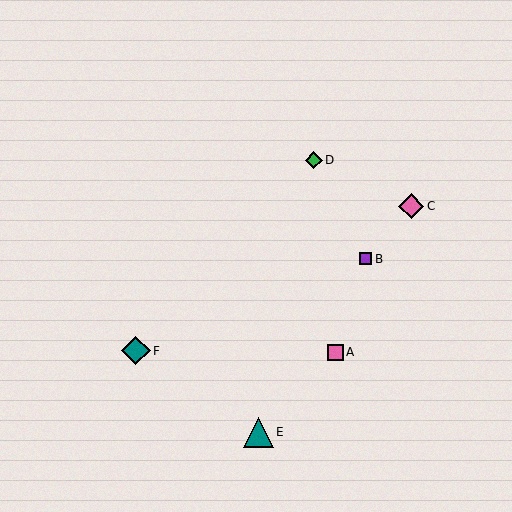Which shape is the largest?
The teal triangle (labeled E) is the largest.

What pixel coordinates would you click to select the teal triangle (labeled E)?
Click at (258, 432) to select the teal triangle E.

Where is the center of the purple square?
The center of the purple square is at (366, 259).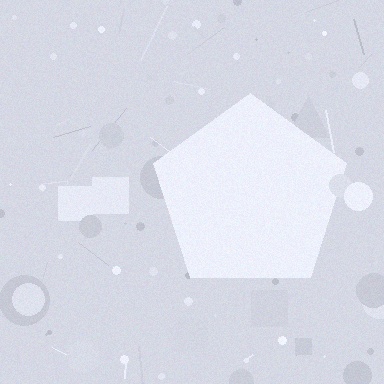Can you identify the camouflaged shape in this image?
The camouflaged shape is a pentagon.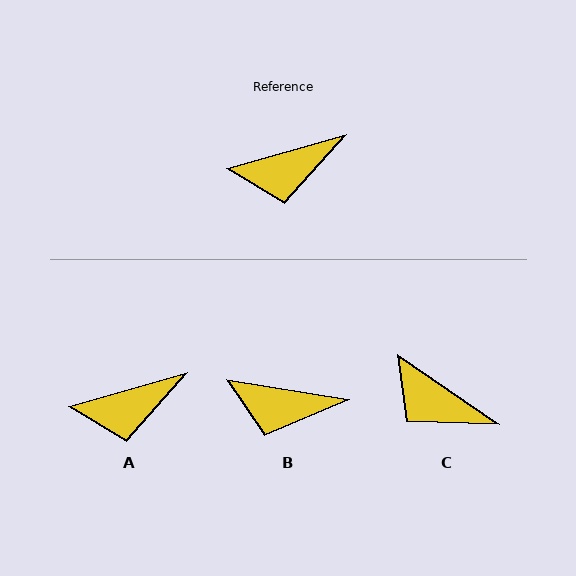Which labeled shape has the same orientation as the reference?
A.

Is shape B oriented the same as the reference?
No, it is off by about 25 degrees.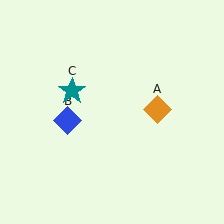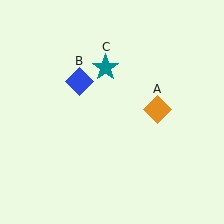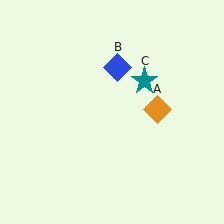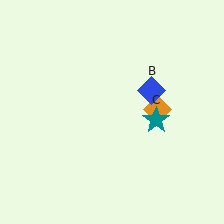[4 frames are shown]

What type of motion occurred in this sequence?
The blue diamond (object B), teal star (object C) rotated clockwise around the center of the scene.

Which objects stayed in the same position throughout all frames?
Orange diamond (object A) remained stationary.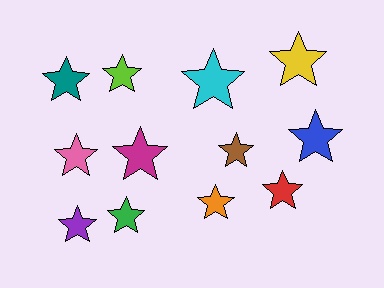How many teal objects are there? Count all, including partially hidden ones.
There is 1 teal object.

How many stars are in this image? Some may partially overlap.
There are 12 stars.